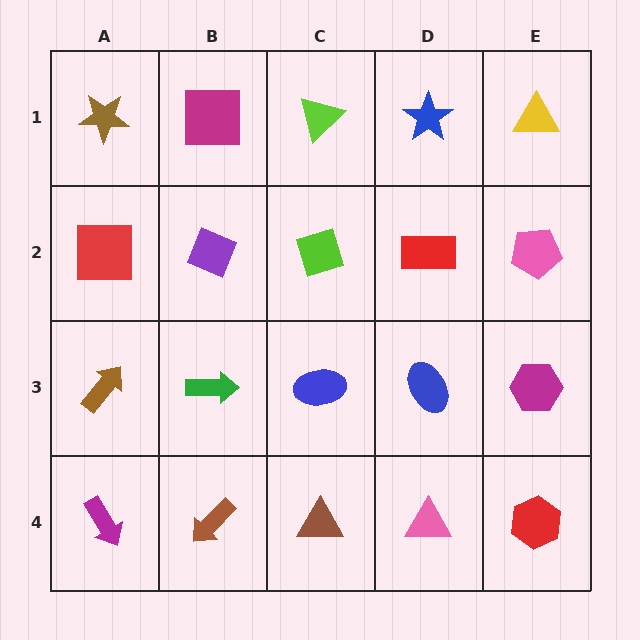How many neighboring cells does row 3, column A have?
3.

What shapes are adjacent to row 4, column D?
A blue ellipse (row 3, column D), a brown triangle (row 4, column C), a red hexagon (row 4, column E).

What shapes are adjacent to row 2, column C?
A lime triangle (row 1, column C), a blue ellipse (row 3, column C), a purple diamond (row 2, column B), a red rectangle (row 2, column D).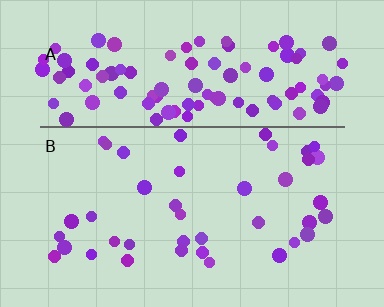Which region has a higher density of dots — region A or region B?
A (the top).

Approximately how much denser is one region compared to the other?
Approximately 2.8× — region A over region B.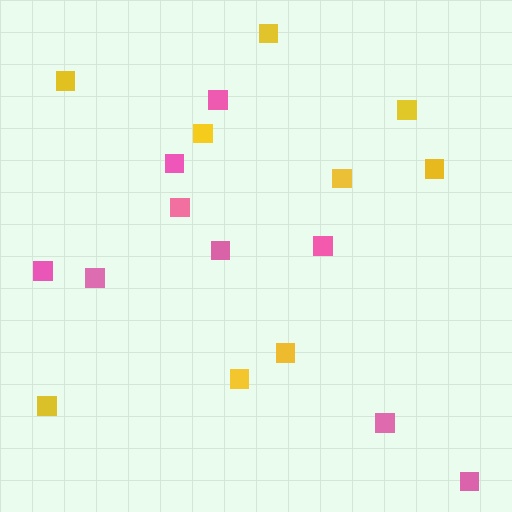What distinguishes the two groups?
There are 2 groups: one group of yellow squares (9) and one group of pink squares (9).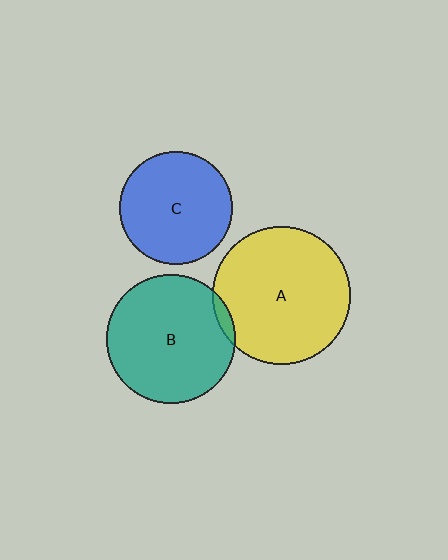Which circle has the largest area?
Circle A (yellow).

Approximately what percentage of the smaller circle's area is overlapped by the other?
Approximately 5%.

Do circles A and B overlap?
Yes.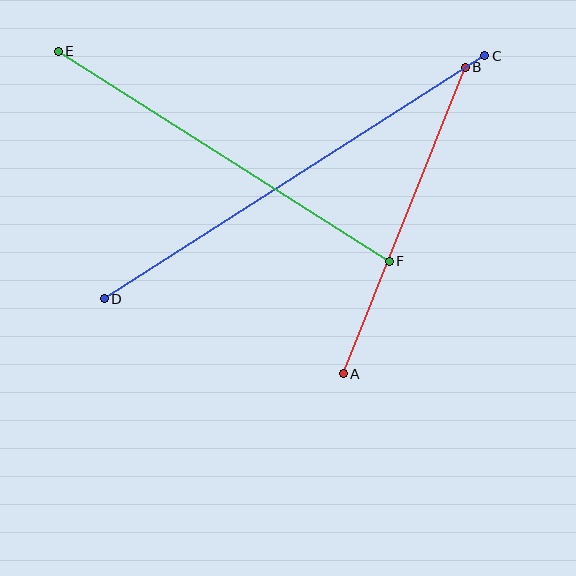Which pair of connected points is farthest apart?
Points C and D are farthest apart.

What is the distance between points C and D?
The distance is approximately 451 pixels.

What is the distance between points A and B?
The distance is approximately 330 pixels.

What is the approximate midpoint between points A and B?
The midpoint is at approximately (404, 221) pixels.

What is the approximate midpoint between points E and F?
The midpoint is at approximately (224, 156) pixels.